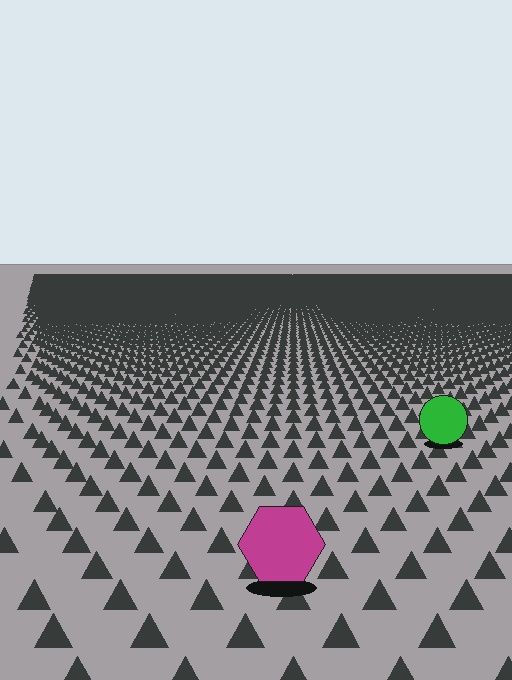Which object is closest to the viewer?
The magenta hexagon is closest. The texture marks near it are larger and more spread out.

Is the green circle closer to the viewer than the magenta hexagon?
No. The magenta hexagon is closer — you can tell from the texture gradient: the ground texture is coarser near it.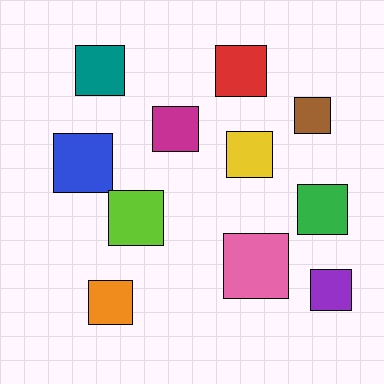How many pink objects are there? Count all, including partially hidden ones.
There is 1 pink object.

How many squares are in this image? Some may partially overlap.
There are 11 squares.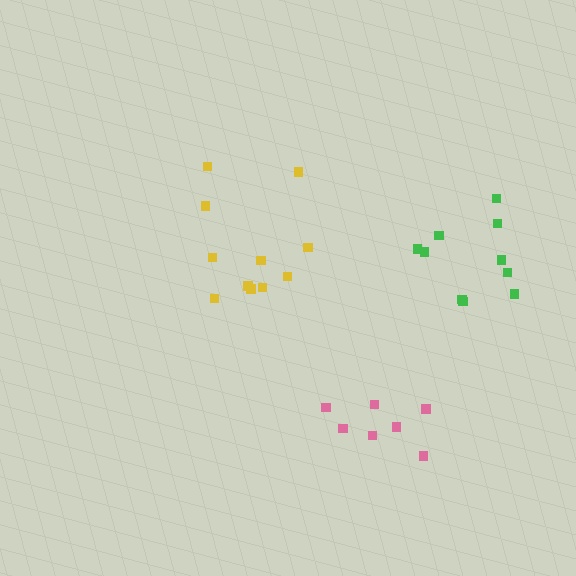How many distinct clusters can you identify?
There are 3 distinct clusters.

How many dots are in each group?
Group 1: 7 dots, Group 2: 11 dots, Group 3: 10 dots (28 total).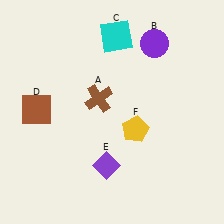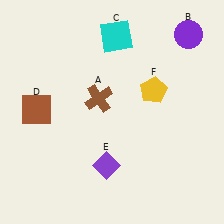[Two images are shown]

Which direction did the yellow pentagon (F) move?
The yellow pentagon (F) moved up.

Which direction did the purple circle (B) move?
The purple circle (B) moved right.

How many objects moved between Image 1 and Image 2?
2 objects moved between the two images.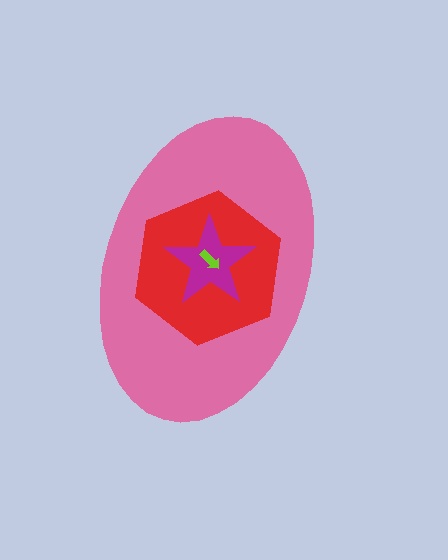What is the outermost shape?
The pink ellipse.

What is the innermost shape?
The lime arrow.